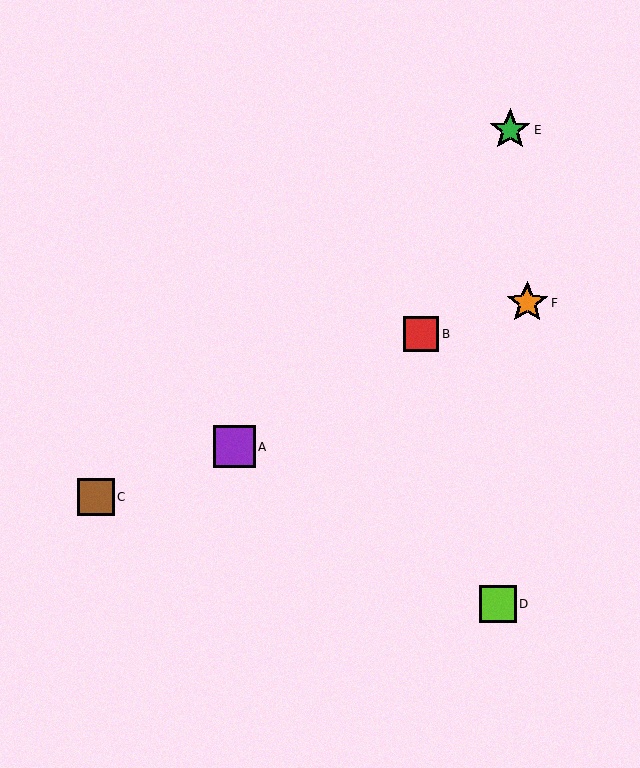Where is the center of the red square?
The center of the red square is at (421, 334).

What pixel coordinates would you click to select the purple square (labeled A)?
Click at (234, 447) to select the purple square A.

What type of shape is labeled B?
Shape B is a red square.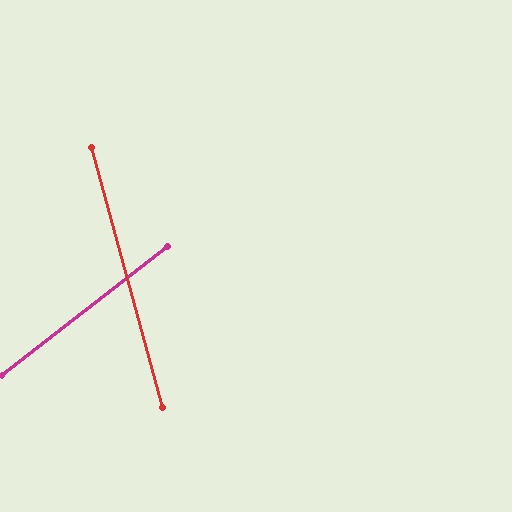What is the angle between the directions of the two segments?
Approximately 67 degrees.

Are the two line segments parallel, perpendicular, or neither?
Neither parallel nor perpendicular — they differ by about 67°.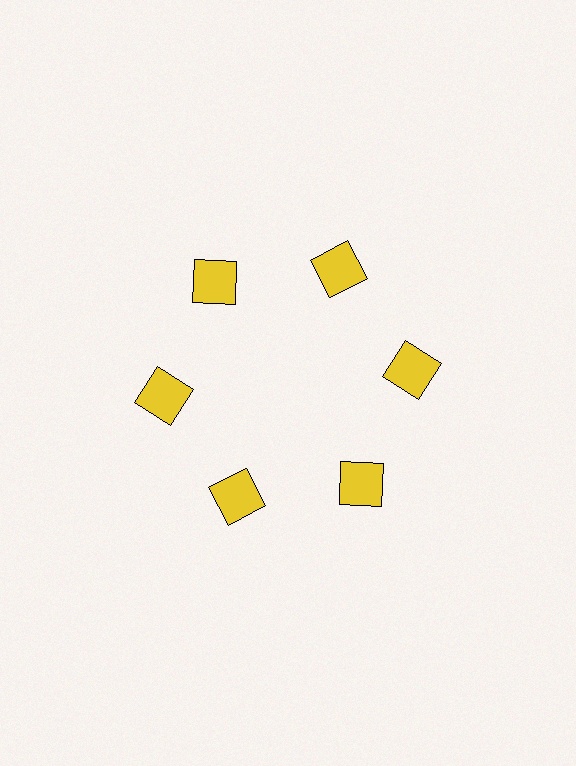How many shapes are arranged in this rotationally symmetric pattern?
There are 6 shapes, arranged in 6 groups of 1.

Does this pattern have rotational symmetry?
Yes, this pattern has 6-fold rotational symmetry. It looks the same after rotating 60 degrees around the center.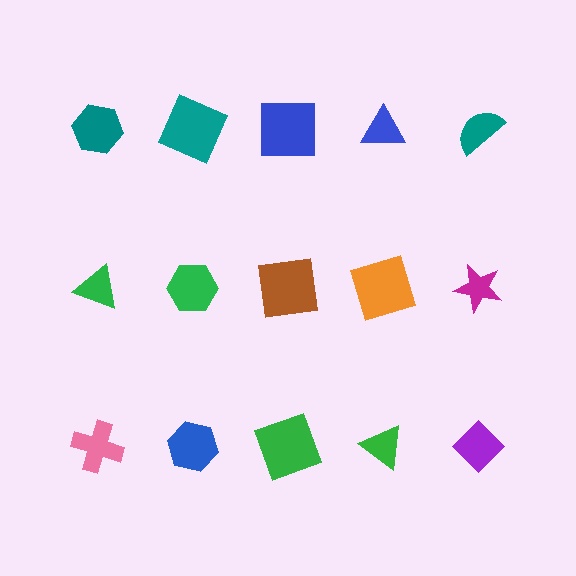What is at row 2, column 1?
A green triangle.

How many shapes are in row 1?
5 shapes.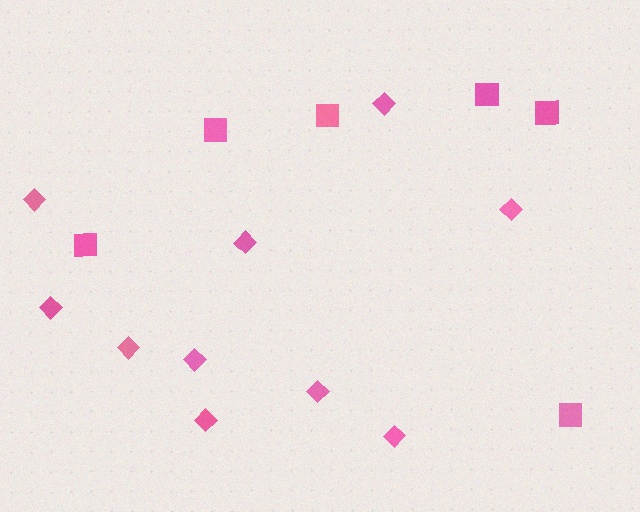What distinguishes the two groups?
There are 2 groups: one group of squares (6) and one group of diamonds (10).